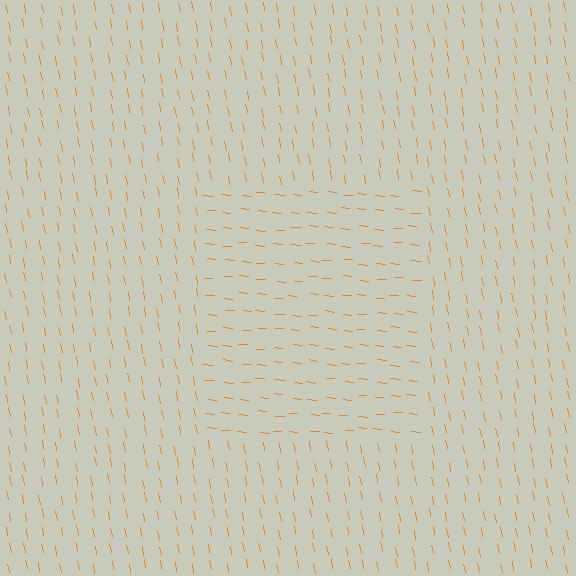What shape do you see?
I see a rectangle.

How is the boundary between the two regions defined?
The boundary is defined purely by a change in line orientation (approximately 74 degrees difference). All lines are the same color and thickness.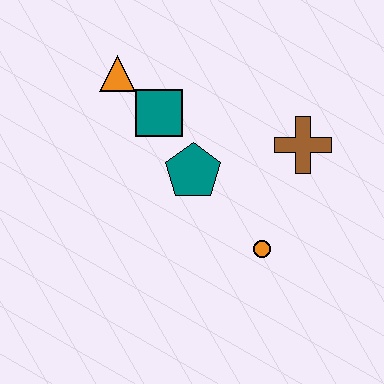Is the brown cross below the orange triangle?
Yes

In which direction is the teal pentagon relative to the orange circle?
The teal pentagon is above the orange circle.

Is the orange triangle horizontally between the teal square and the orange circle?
No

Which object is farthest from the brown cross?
The orange triangle is farthest from the brown cross.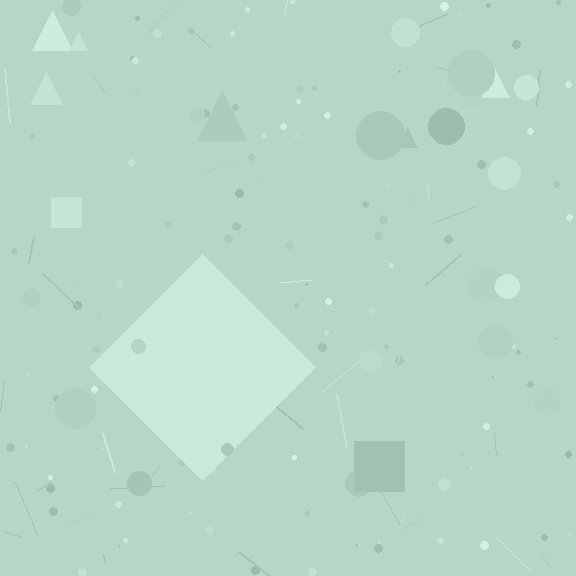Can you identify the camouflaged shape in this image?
The camouflaged shape is a diamond.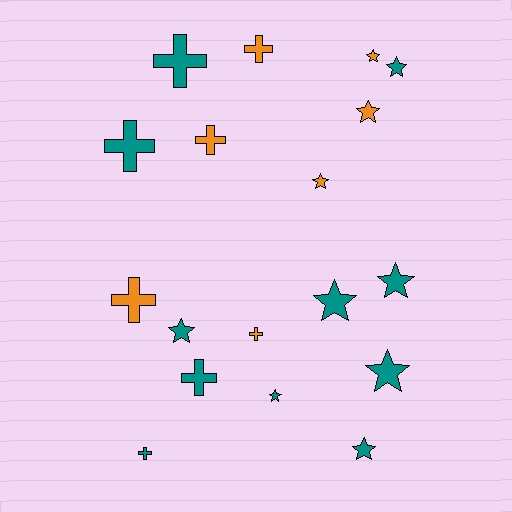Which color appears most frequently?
Teal, with 11 objects.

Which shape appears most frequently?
Star, with 10 objects.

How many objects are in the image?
There are 18 objects.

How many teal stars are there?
There are 7 teal stars.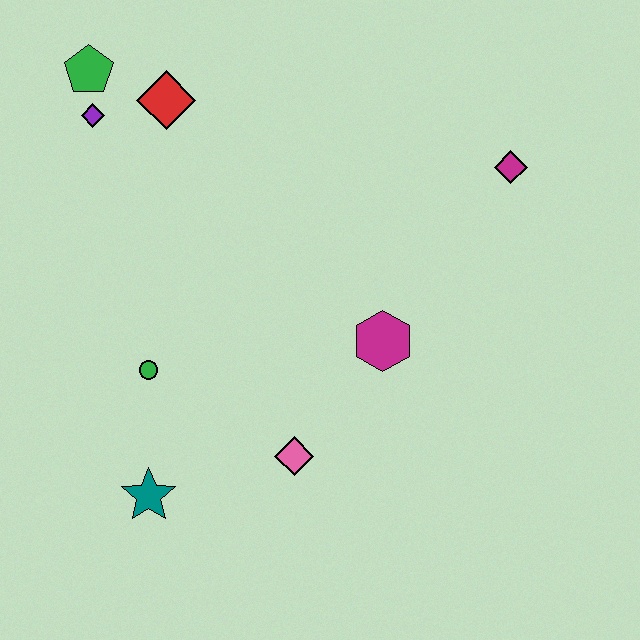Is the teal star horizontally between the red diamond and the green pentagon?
Yes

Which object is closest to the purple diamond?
The green pentagon is closest to the purple diamond.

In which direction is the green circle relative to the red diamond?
The green circle is below the red diamond.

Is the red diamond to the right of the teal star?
Yes